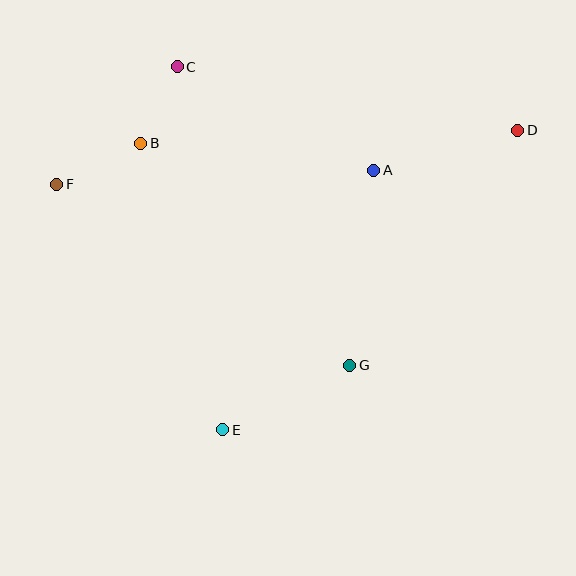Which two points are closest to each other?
Points B and C are closest to each other.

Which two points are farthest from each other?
Points D and F are farthest from each other.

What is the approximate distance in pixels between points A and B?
The distance between A and B is approximately 235 pixels.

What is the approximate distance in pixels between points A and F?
The distance between A and F is approximately 318 pixels.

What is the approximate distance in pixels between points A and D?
The distance between A and D is approximately 150 pixels.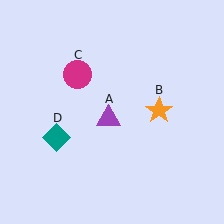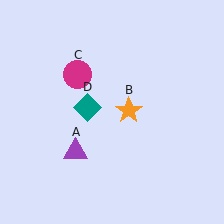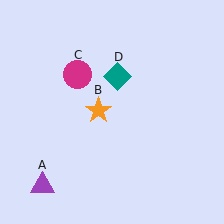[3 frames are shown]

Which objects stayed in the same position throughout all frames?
Magenta circle (object C) remained stationary.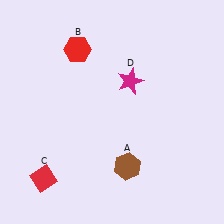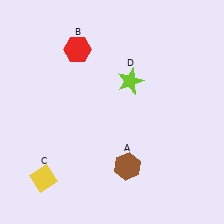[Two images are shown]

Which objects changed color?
C changed from red to yellow. D changed from magenta to lime.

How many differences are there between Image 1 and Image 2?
There are 2 differences between the two images.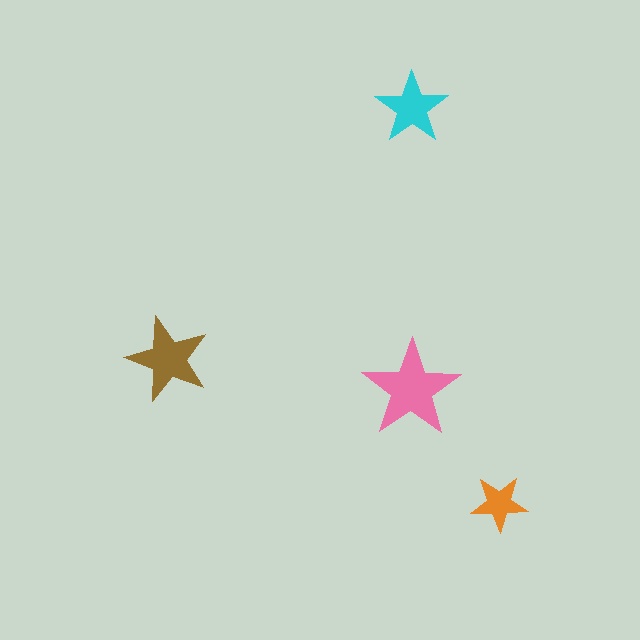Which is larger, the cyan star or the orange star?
The cyan one.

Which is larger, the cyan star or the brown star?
The brown one.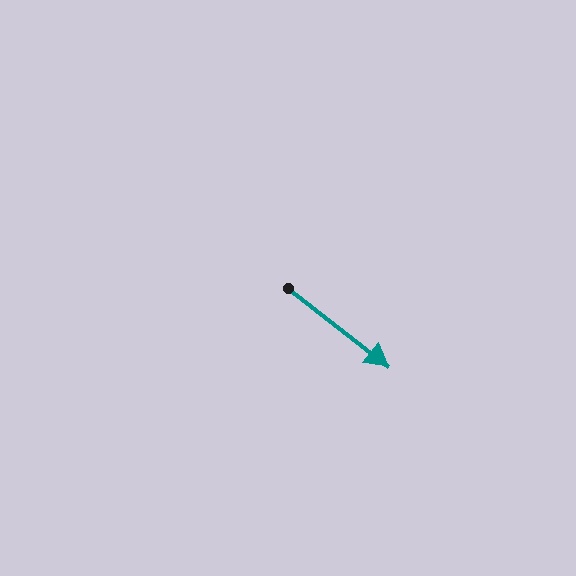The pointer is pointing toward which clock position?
Roughly 4 o'clock.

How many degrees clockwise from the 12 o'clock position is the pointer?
Approximately 128 degrees.